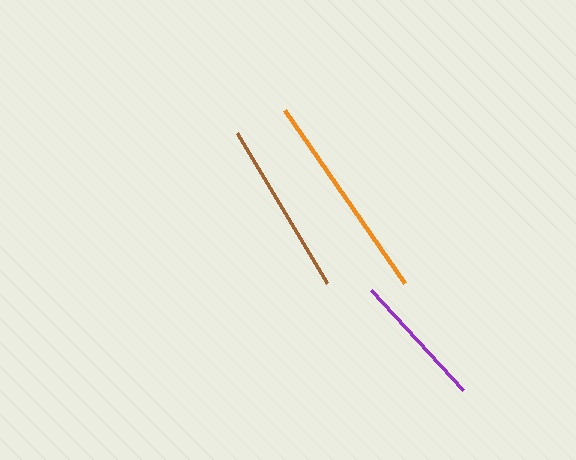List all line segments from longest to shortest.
From longest to shortest: orange, brown, purple.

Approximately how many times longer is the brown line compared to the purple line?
The brown line is approximately 1.3 times the length of the purple line.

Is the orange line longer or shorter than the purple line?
The orange line is longer than the purple line.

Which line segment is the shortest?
The purple line is the shortest at approximately 136 pixels.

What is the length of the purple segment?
The purple segment is approximately 136 pixels long.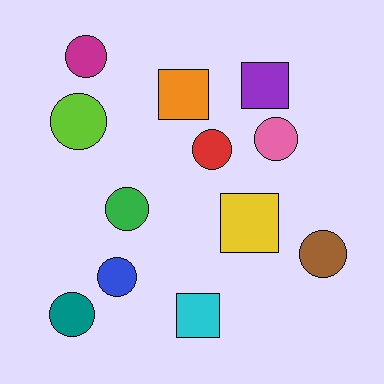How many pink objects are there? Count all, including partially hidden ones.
There is 1 pink object.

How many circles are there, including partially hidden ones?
There are 8 circles.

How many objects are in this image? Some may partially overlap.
There are 12 objects.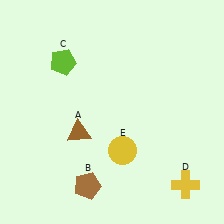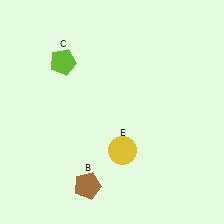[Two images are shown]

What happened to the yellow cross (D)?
The yellow cross (D) was removed in Image 2. It was in the bottom-right area of Image 1.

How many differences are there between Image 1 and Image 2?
There are 2 differences between the two images.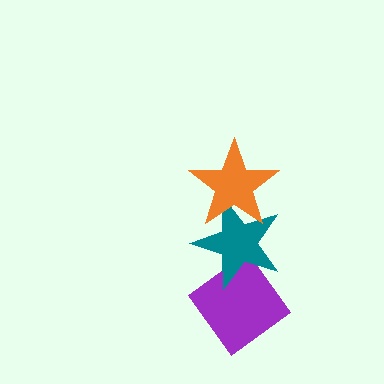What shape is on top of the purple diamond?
The teal star is on top of the purple diamond.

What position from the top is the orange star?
The orange star is 1st from the top.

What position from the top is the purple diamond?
The purple diamond is 3rd from the top.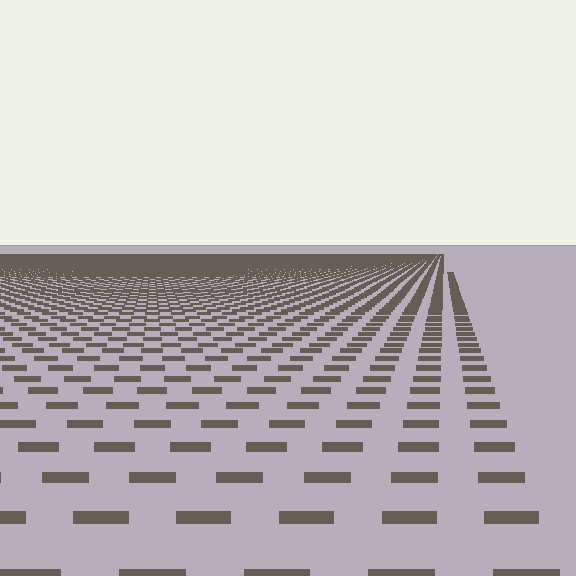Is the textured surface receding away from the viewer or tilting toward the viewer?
The surface is receding away from the viewer. Texture elements get smaller and denser toward the top.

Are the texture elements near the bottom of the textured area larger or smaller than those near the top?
Larger. Near the bottom, elements are closer to the viewer and appear at a bigger on-screen size.